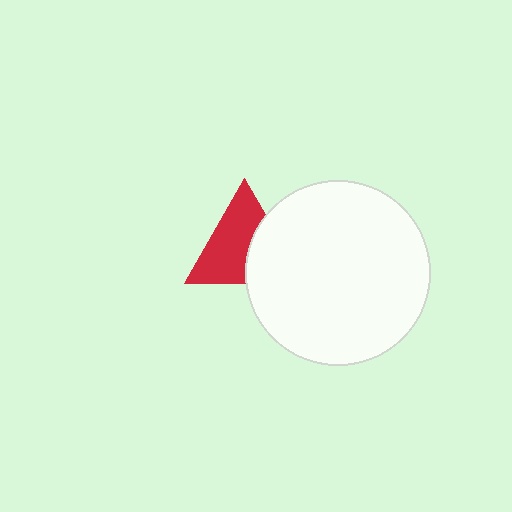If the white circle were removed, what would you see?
You would see the complete red triangle.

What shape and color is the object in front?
The object in front is a white circle.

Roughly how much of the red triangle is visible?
About half of it is visible (roughly 62%).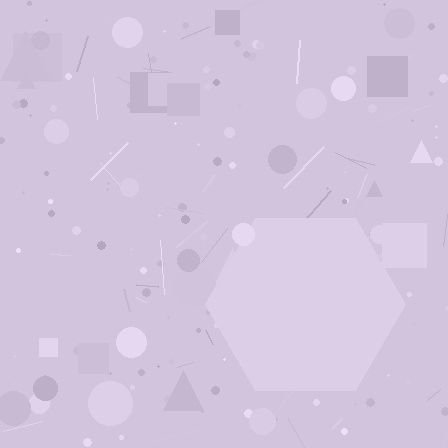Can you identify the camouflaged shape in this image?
The camouflaged shape is a hexagon.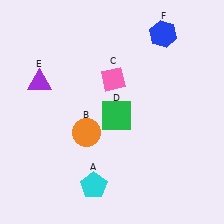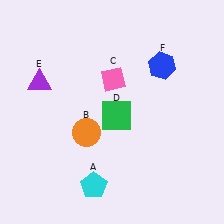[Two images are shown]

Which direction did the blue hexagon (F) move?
The blue hexagon (F) moved down.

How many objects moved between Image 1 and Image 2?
1 object moved between the two images.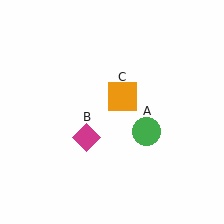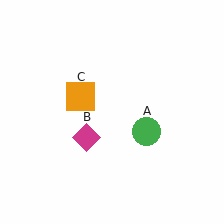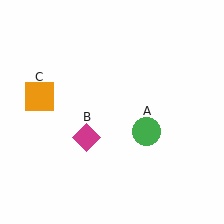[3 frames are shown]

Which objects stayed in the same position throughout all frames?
Green circle (object A) and magenta diamond (object B) remained stationary.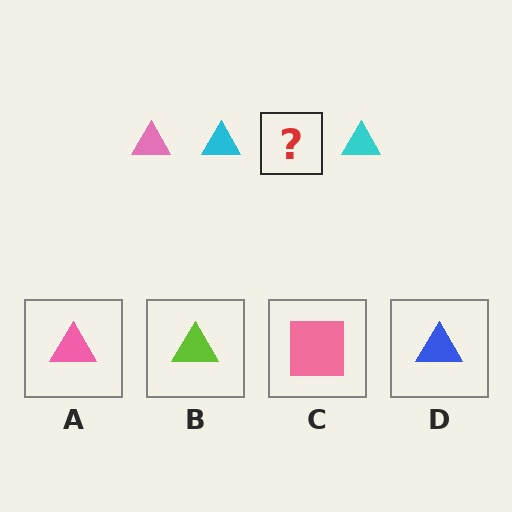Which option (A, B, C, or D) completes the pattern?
A.